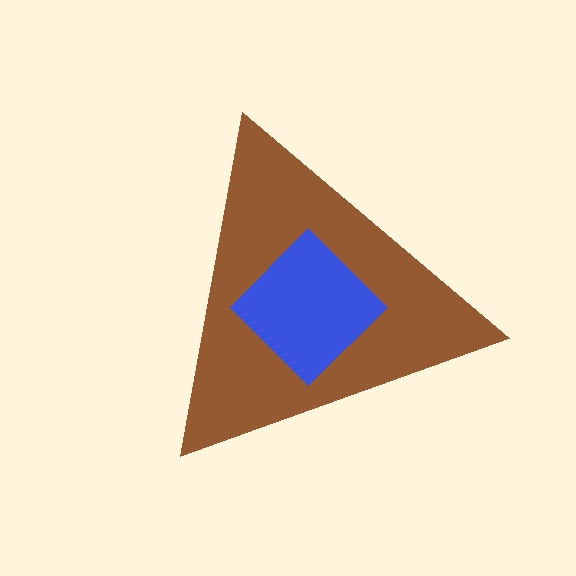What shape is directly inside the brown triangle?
The blue diamond.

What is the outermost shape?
The brown triangle.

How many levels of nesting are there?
2.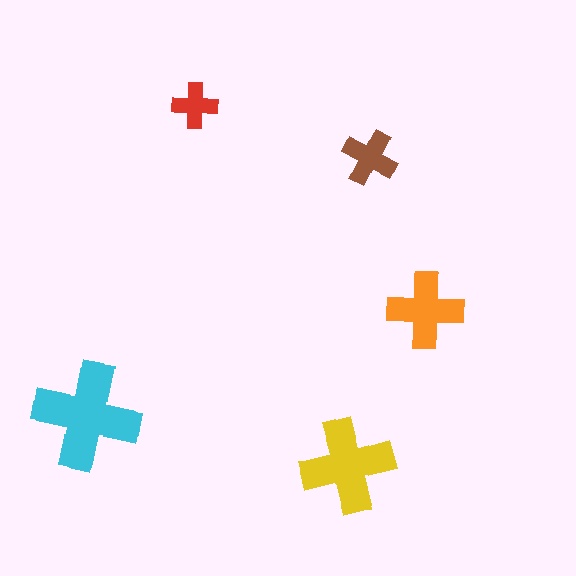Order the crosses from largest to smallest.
the cyan one, the yellow one, the orange one, the brown one, the red one.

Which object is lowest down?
The yellow cross is bottommost.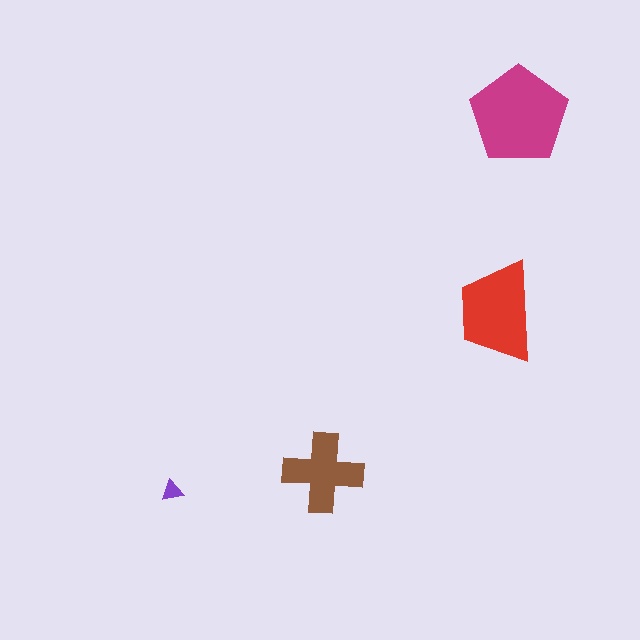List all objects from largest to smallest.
The magenta pentagon, the red trapezoid, the brown cross, the purple triangle.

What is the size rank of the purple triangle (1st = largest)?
4th.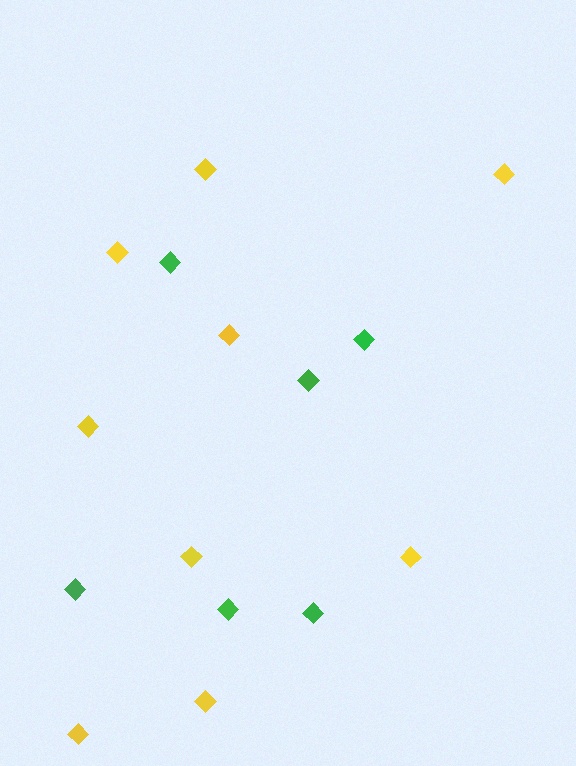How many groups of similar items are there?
There are 2 groups: one group of green diamonds (6) and one group of yellow diamonds (9).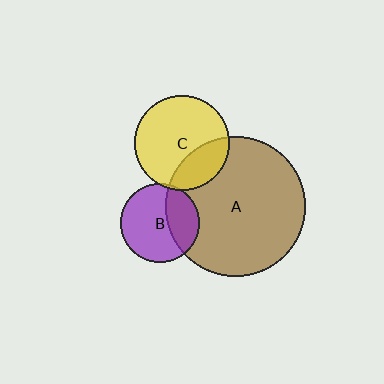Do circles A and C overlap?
Yes.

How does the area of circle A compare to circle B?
Approximately 3.2 times.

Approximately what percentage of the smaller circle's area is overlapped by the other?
Approximately 30%.